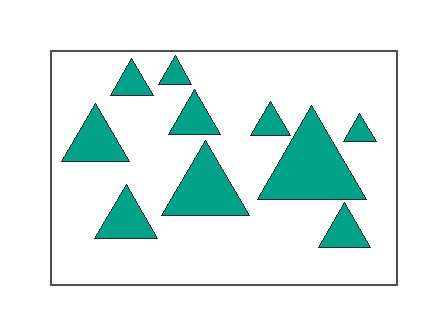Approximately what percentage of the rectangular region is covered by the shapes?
Approximately 20%.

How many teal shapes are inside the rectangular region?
10.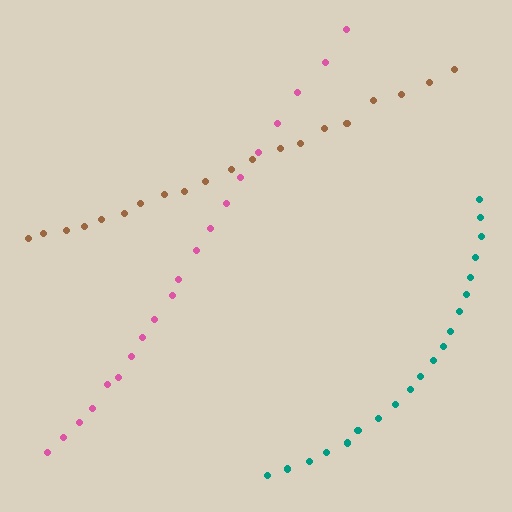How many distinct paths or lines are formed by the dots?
There are 3 distinct paths.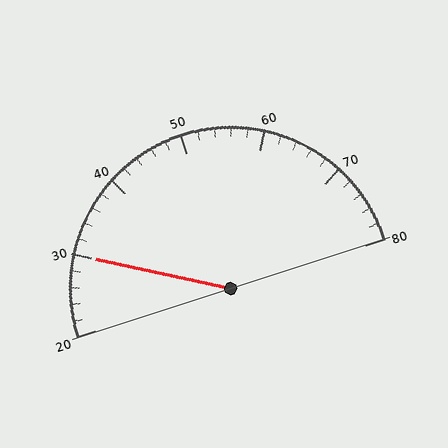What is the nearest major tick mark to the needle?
The nearest major tick mark is 30.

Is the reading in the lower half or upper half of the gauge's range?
The reading is in the lower half of the range (20 to 80).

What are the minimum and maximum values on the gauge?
The gauge ranges from 20 to 80.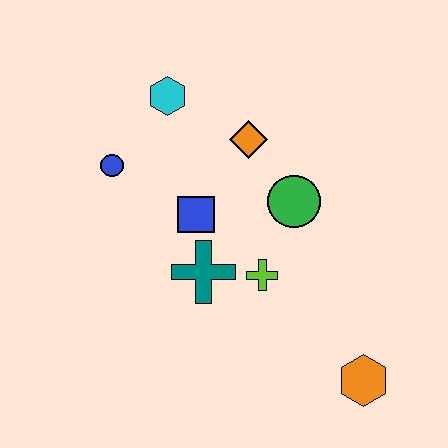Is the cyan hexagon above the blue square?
Yes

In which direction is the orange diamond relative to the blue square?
The orange diamond is above the blue square.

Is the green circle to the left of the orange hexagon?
Yes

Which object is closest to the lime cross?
The teal cross is closest to the lime cross.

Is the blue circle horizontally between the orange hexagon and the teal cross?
No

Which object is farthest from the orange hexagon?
The cyan hexagon is farthest from the orange hexagon.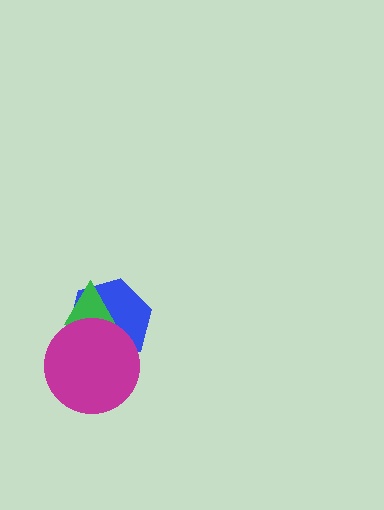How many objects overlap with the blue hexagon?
2 objects overlap with the blue hexagon.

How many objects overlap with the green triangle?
2 objects overlap with the green triangle.